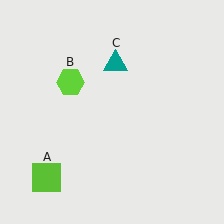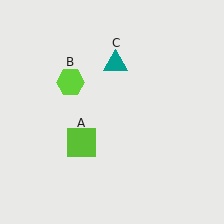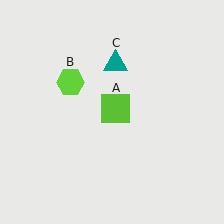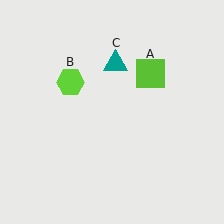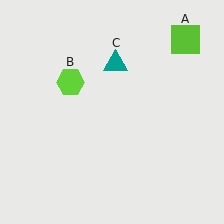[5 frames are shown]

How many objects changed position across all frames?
1 object changed position: lime square (object A).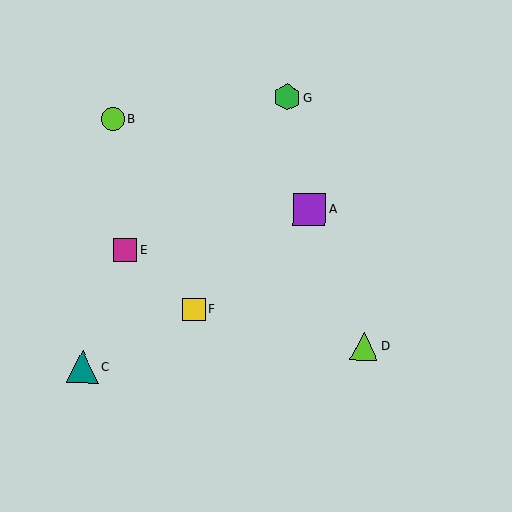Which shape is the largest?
The purple square (labeled A) is the largest.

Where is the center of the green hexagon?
The center of the green hexagon is at (287, 97).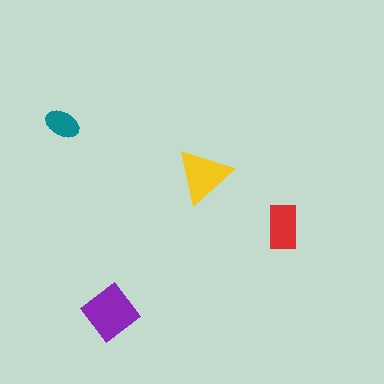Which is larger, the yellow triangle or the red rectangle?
The yellow triangle.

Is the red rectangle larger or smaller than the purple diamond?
Smaller.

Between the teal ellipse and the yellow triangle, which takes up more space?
The yellow triangle.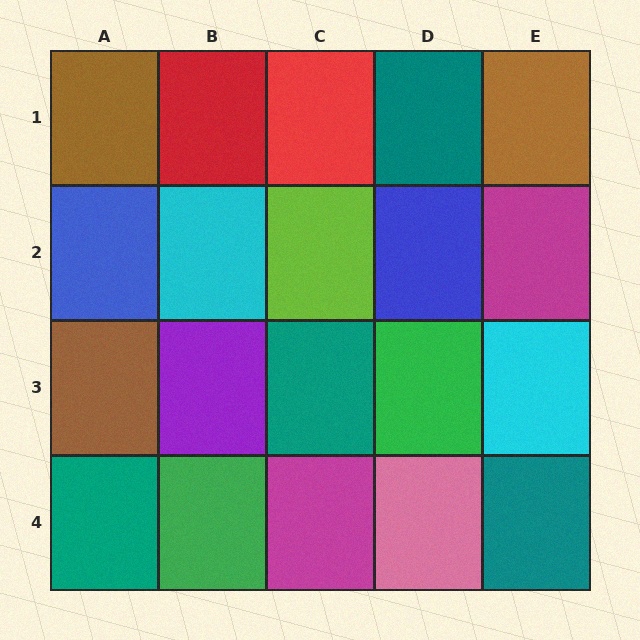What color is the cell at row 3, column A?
Brown.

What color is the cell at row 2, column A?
Blue.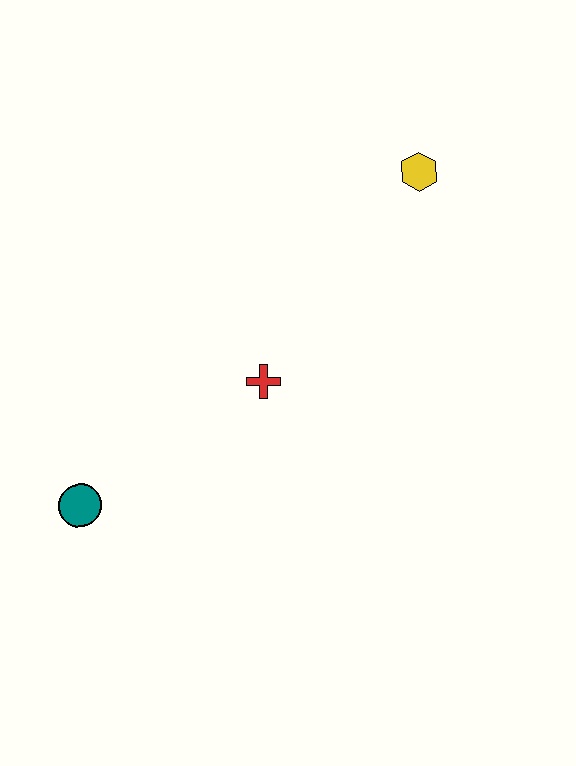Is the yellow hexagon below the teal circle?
No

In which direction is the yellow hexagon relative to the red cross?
The yellow hexagon is above the red cross.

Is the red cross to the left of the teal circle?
No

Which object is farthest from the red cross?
The yellow hexagon is farthest from the red cross.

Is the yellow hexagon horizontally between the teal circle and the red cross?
No